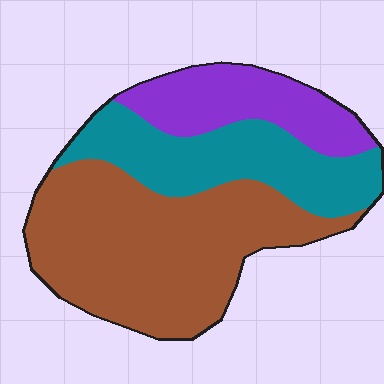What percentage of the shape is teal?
Teal covers about 30% of the shape.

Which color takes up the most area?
Brown, at roughly 50%.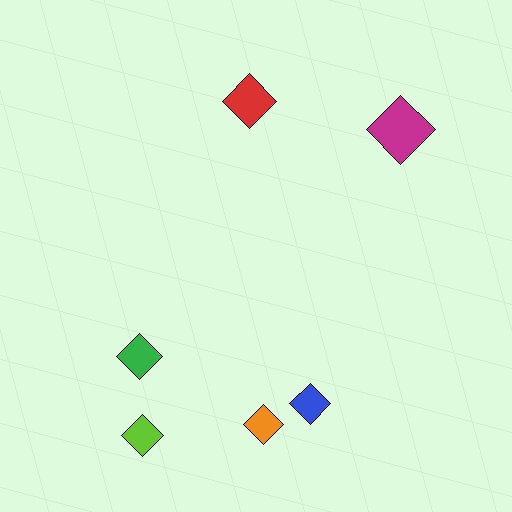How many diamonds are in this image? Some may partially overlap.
There are 6 diamonds.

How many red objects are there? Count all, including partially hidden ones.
There is 1 red object.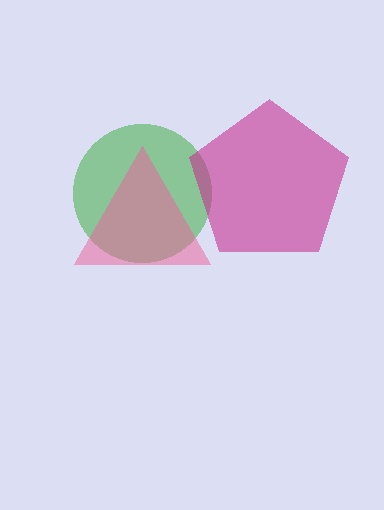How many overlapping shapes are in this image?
There are 3 overlapping shapes in the image.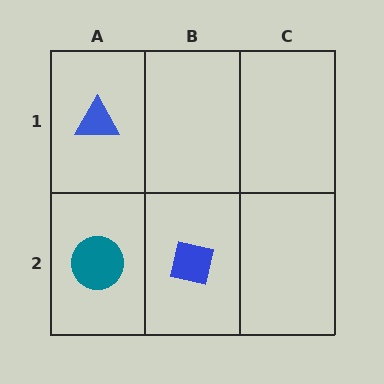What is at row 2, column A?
A teal circle.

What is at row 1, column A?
A blue triangle.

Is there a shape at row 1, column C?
No, that cell is empty.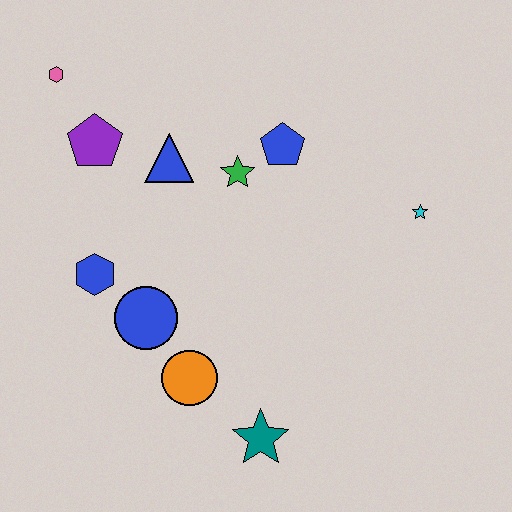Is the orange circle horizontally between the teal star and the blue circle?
Yes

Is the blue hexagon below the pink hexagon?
Yes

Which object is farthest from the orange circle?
The pink hexagon is farthest from the orange circle.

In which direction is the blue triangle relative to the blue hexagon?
The blue triangle is above the blue hexagon.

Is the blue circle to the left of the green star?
Yes